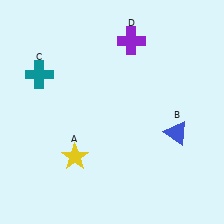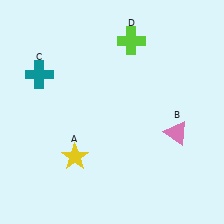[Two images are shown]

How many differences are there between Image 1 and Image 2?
There are 2 differences between the two images.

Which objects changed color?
B changed from blue to pink. D changed from purple to lime.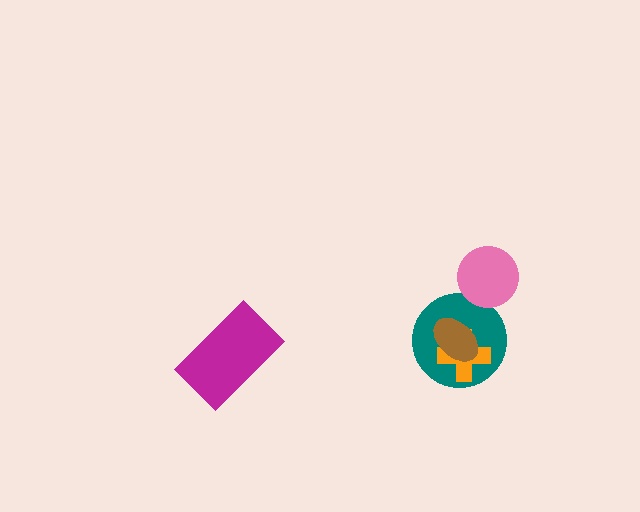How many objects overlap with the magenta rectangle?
0 objects overlap with the magenta rectangle.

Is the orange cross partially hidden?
Yes, it is partially covered by another shape.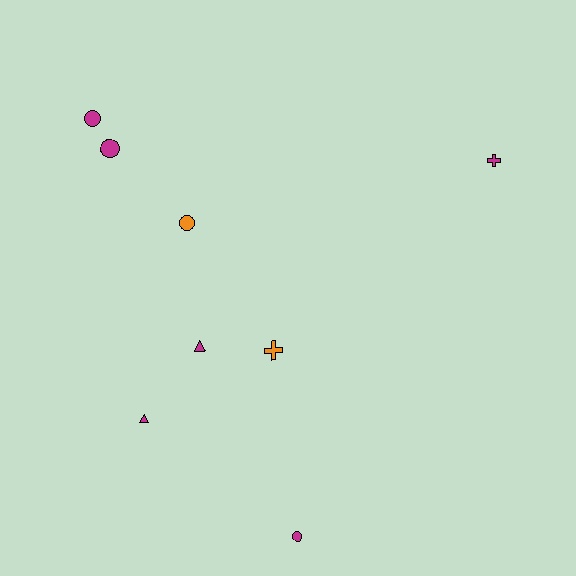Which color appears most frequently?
Magenta, with 6 objects.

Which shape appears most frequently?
Circle, with 4 objects.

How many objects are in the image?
There are 8 objects.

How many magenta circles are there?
There are 3 magenta circles.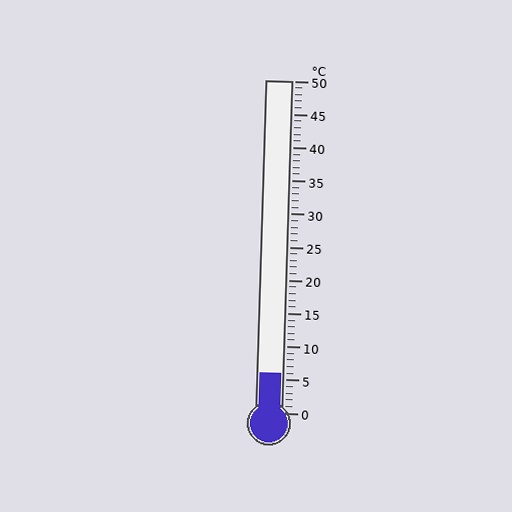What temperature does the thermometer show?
The thermometer shows approximately 6°C.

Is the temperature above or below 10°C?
The temperature is below 10°C.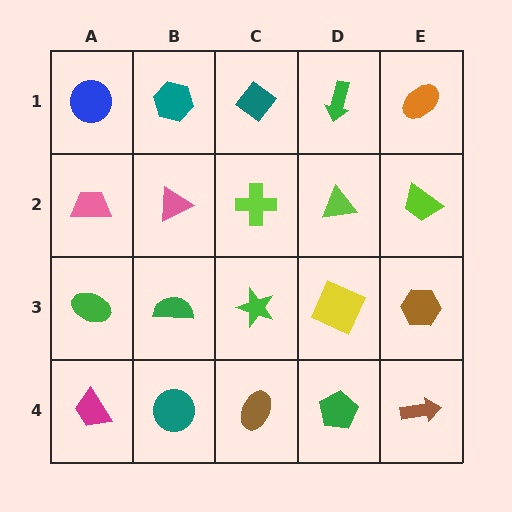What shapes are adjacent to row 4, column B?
A green semicircle (row 3, column B), a magenta trapezoid (row 4, column A), a brown ellipse (row 4, column C).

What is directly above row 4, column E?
A brown hexagon.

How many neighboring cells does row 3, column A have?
3.